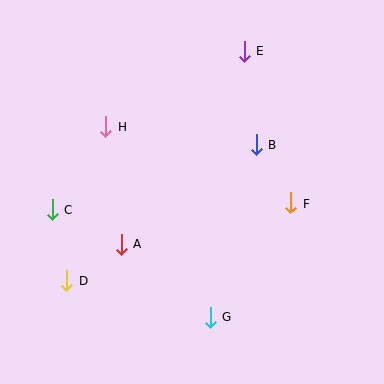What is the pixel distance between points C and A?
The distance between C and A is 77 pixels.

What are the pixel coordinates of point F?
Point F is at (291, 203).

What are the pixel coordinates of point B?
Point B is at (256, 145).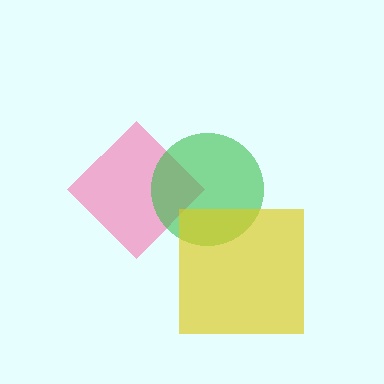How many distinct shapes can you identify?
There are 3 distinct shapes: a pink diamond, a green circle, a yellow square.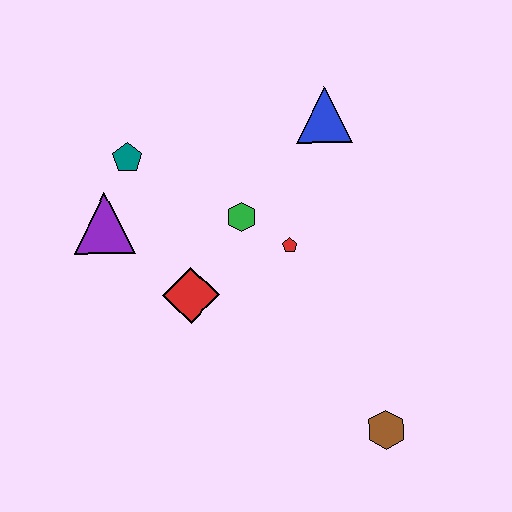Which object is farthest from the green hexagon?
The brown hexagon is farthest from the green hexagon.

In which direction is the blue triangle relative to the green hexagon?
The blue triangle is above the green hexagon.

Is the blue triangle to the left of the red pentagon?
No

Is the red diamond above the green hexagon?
No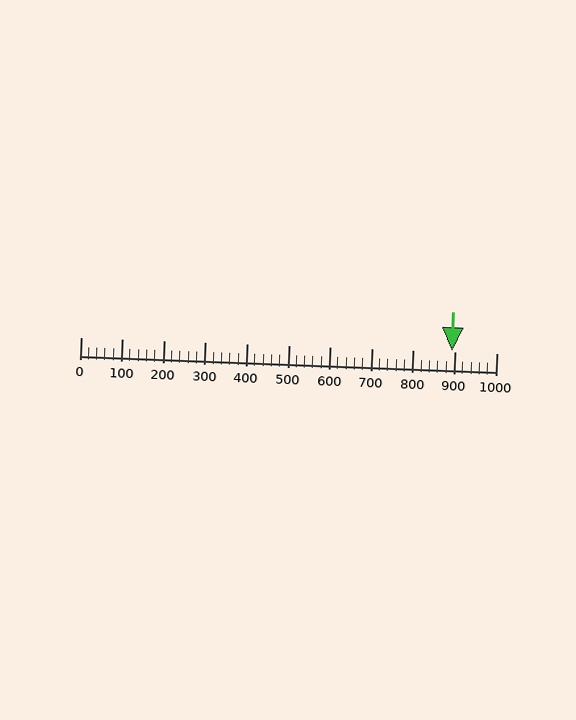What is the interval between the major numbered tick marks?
The major tick marks are spaced 100 units apart.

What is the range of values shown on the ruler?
The ruler shows values from 0 to 1000.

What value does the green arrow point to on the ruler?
The green arrow points to approximately 894.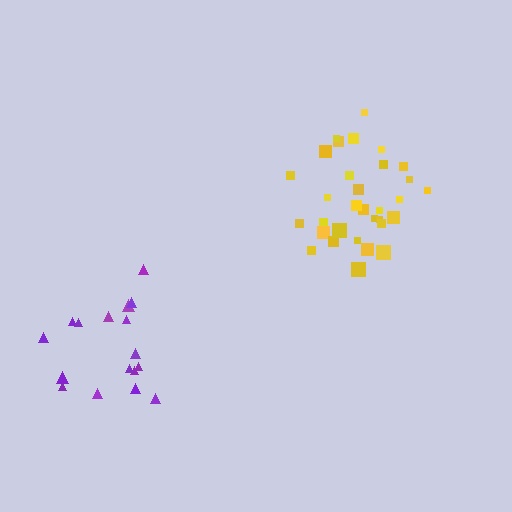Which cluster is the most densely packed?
Yellow.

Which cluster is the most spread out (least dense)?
Purple.